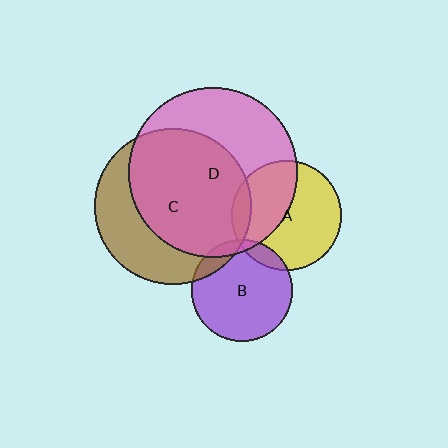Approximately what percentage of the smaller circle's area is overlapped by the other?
Approximately 5%.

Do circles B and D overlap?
Yes.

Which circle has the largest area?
Circle D (pink).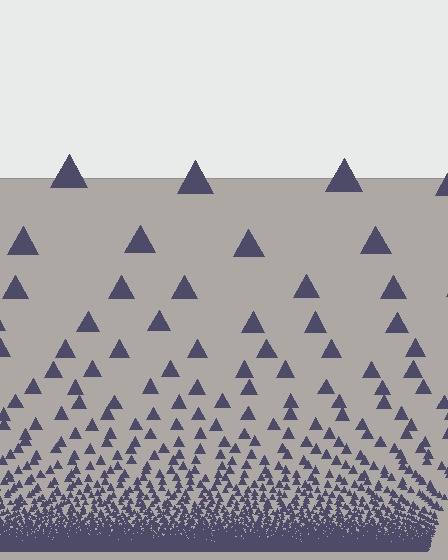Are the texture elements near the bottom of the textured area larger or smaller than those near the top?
Smaller. The gradient is inverted — elements near the bottom are smaller and denser.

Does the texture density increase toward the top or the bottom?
Density increases toward the bottom.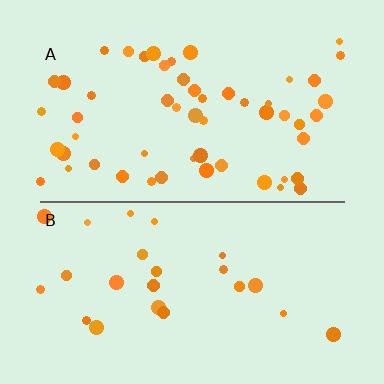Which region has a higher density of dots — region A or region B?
A (the top).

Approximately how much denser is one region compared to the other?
Approximately 2.1× — region A over region B.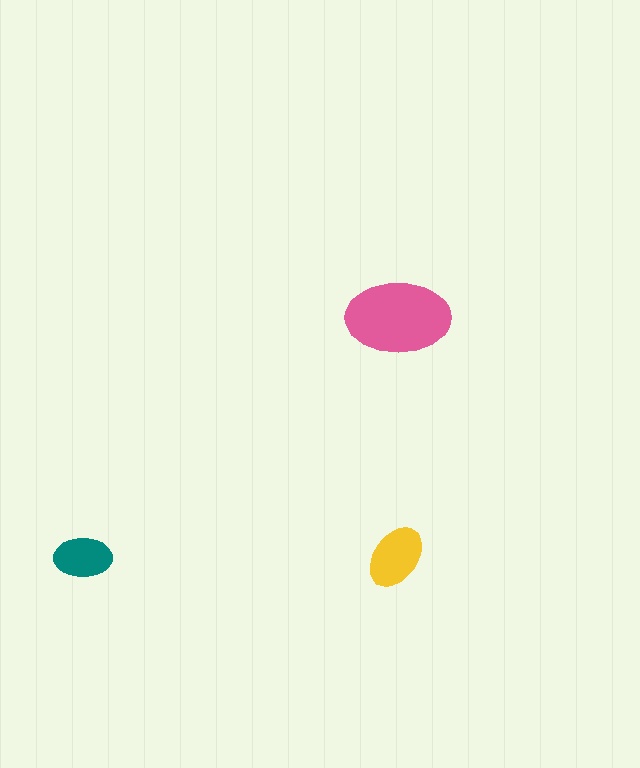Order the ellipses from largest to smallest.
the pink one, the yellow one, the teal one.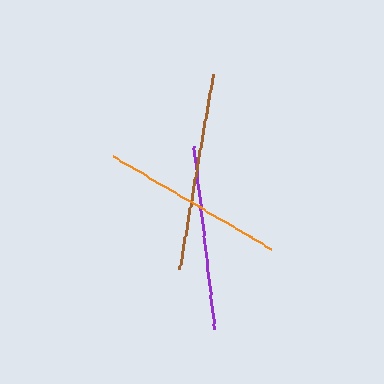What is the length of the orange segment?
The orange segment is approximately 183 pixels long.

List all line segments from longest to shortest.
From longest to shortest: brown, purple, orange.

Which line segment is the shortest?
The orange line is the shortest at approximately 183 pixels.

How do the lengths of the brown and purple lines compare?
The brown and purple lines are approximately the same length.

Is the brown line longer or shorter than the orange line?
The brown line is longer than the orange line.